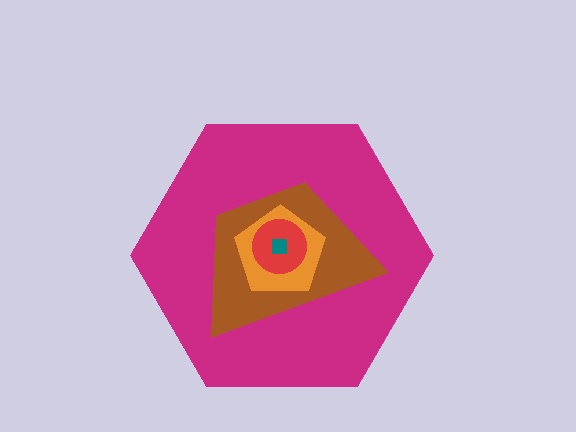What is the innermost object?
The teal square.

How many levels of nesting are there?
5.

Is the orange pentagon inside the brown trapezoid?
Yes.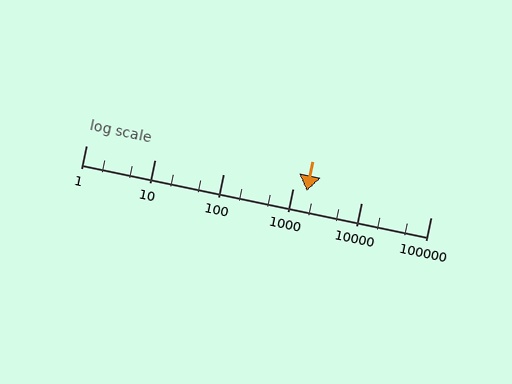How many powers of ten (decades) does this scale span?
The scale spans 5 decades, from 1 to 100000.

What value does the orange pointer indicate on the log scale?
The pointer indicates approximately 1600.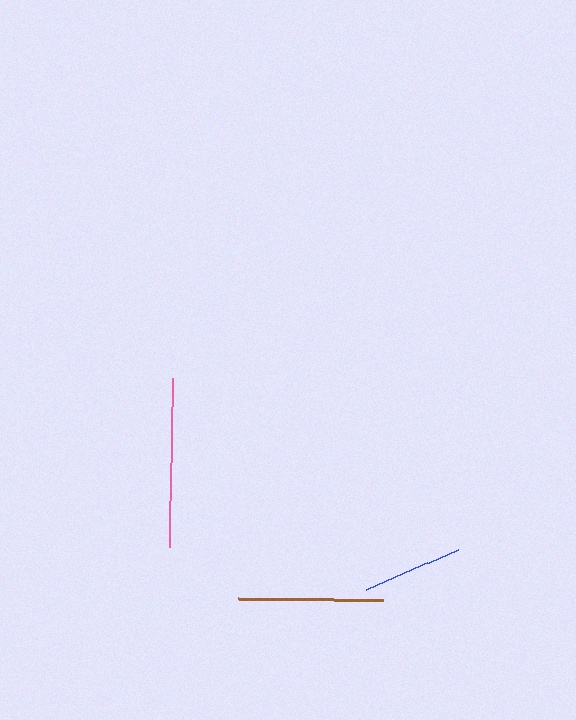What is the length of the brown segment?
The brown segment is approximately 146 pixels long.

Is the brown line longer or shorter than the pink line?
The pink line is longer than the brown line.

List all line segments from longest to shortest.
From longest to shortest: pink, brown, blue.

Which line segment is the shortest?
The blue line is the shortest at approximately 101 pixels.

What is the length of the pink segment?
The pink segment is approximately 169 pixels long.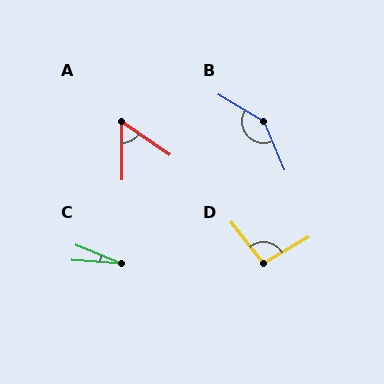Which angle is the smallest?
C, at approximately 18 degrees.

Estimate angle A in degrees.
Approximately 55 degrees.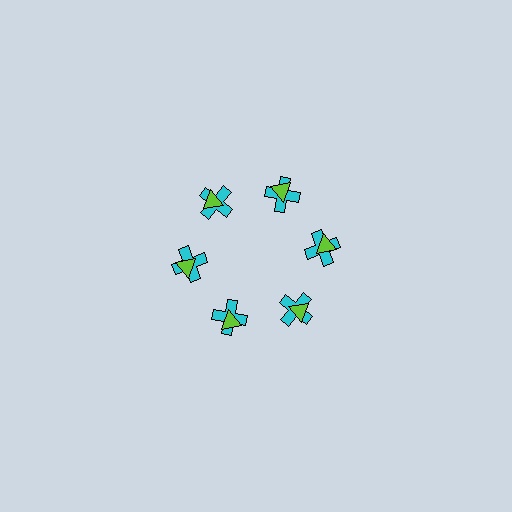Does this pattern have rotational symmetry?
Yes, this pattern has 6-fold rotational symmetry. It looks the same after rotating 60 degrees around the center.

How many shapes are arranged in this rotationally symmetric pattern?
There are 12 shapes, arranged in 6 groups of 2.